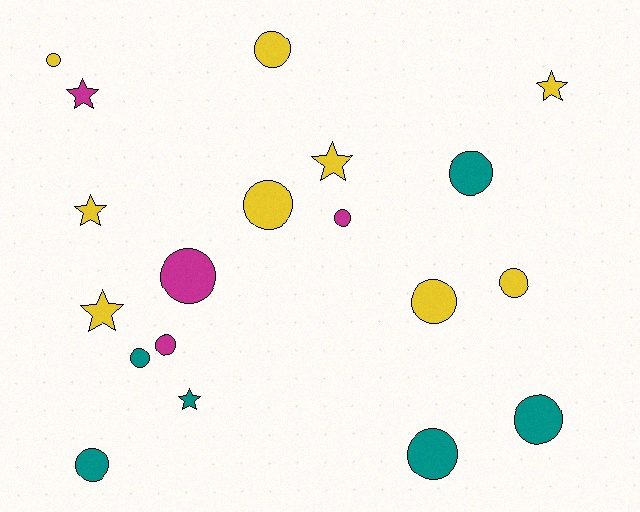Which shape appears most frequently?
Circle, with 13 objects.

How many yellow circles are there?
There are 5 yellow circles.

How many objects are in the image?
There are 19 objects.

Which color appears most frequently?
Yellow, with 9 objects.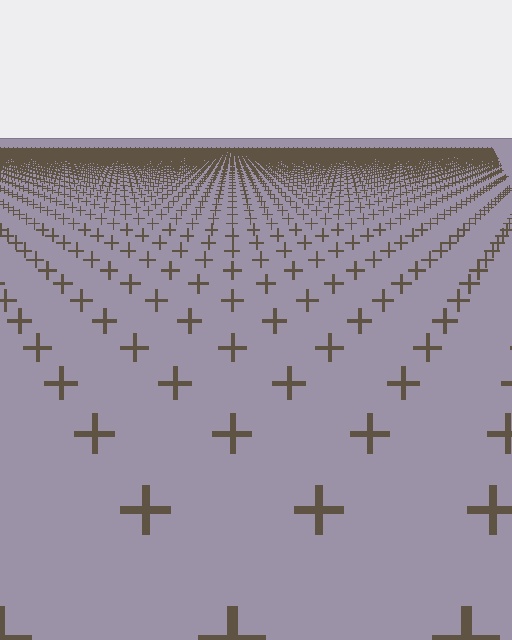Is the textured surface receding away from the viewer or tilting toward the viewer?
The surface is receding away from the viewer. Texture elements get smaller and denser toward the top.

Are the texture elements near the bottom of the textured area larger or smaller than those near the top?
Larger. Near the bottom, elements are closer to the viewer and appear at a bigger on-screen size.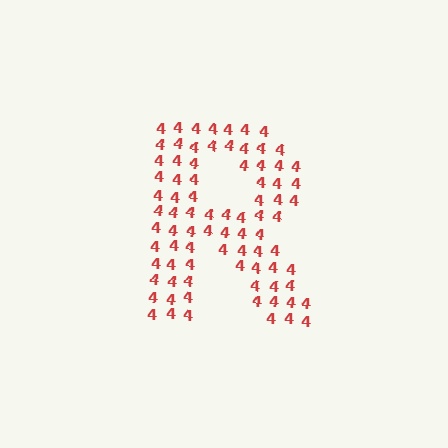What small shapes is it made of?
It is made of small digit 4's.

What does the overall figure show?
The overall figure shows the letter R.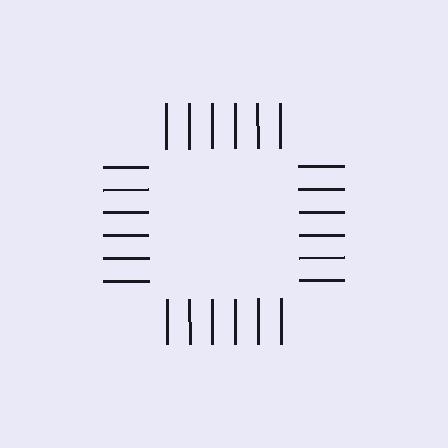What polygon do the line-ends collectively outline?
An illusory square — the line segments terminate on its edges but no continuous stroke is drawn.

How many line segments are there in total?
24 — 6 along each of the 4 edges.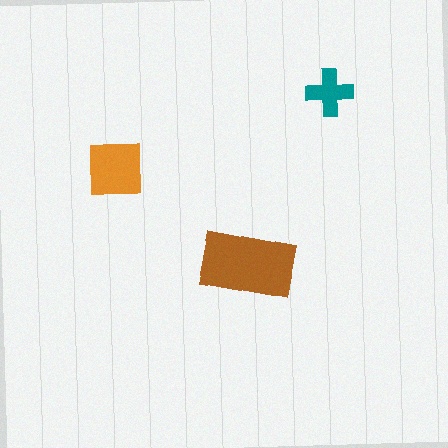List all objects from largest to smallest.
The brown rectangle, the orange square, the teal cross.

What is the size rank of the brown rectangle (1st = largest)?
1st.